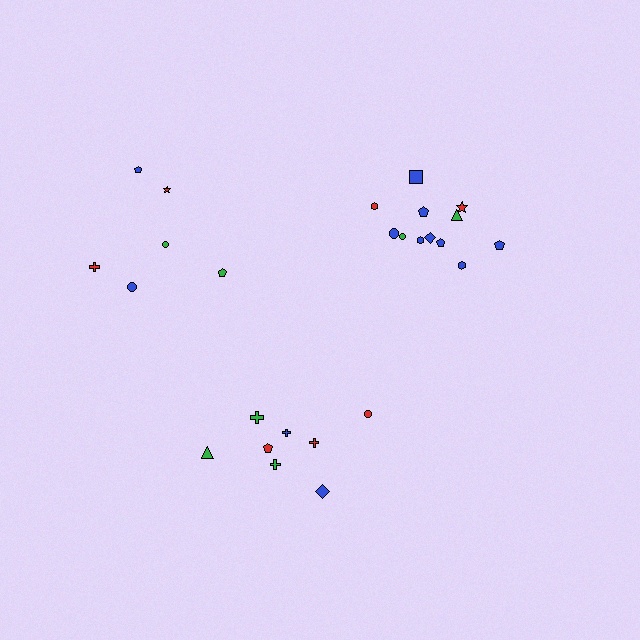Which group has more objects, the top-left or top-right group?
The top-right group.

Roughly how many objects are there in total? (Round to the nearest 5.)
Roughly 25 objects in total.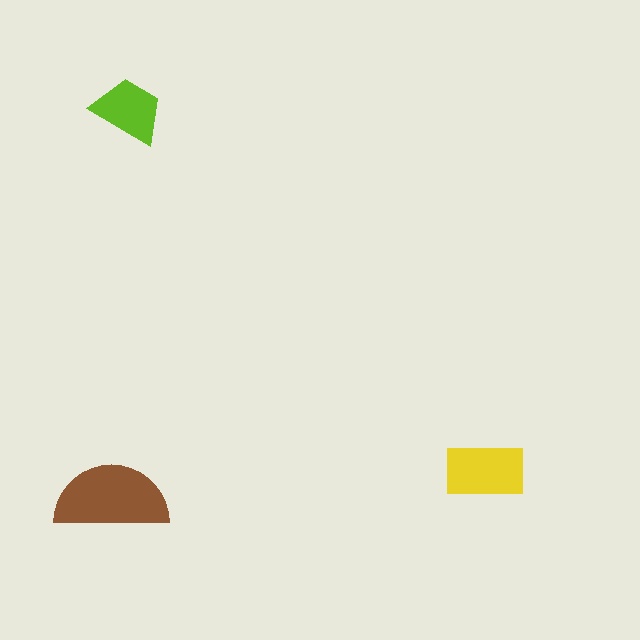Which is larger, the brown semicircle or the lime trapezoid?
The brown semicircle.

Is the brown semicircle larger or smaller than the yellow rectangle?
Larger.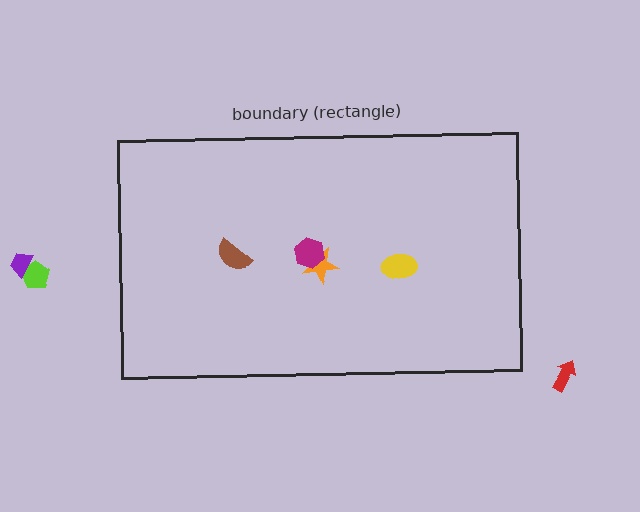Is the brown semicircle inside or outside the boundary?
Inside.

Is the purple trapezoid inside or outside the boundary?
Outside.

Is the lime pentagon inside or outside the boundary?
Outside.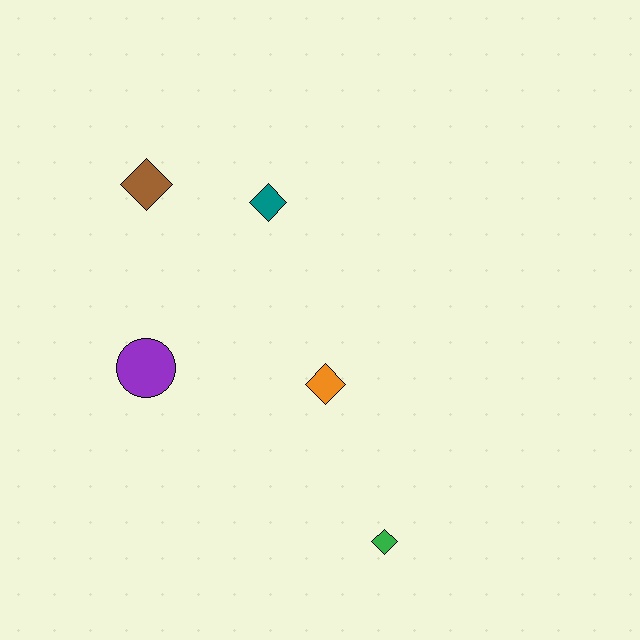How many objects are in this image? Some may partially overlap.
There are 5 objects.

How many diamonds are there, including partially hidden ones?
There are 4 diamonds.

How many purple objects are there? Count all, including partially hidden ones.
There is 1 purple object.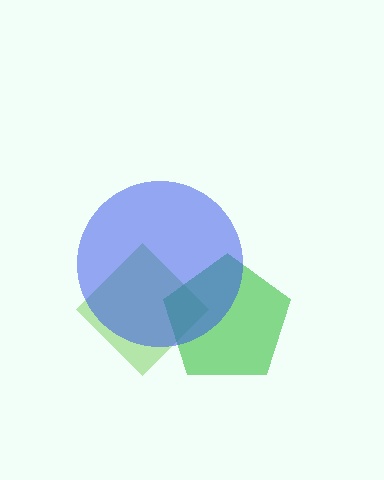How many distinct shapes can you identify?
There are 3 distinct shapes: a lime diamond, a green pentagon, a blue circle.